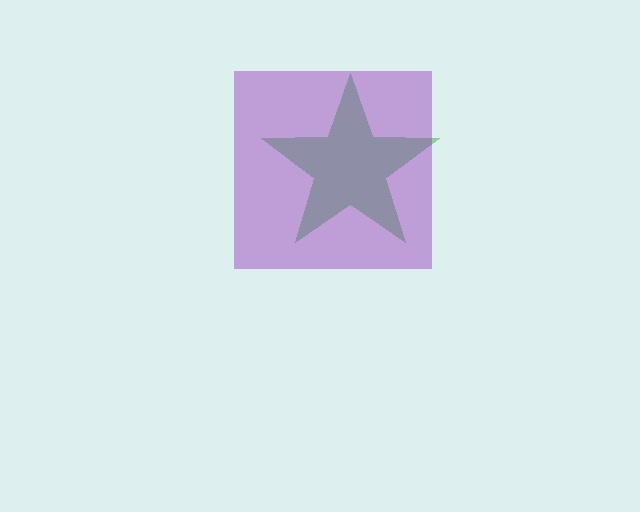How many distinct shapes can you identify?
There are 2 distinct shapes: a green star, a purple square.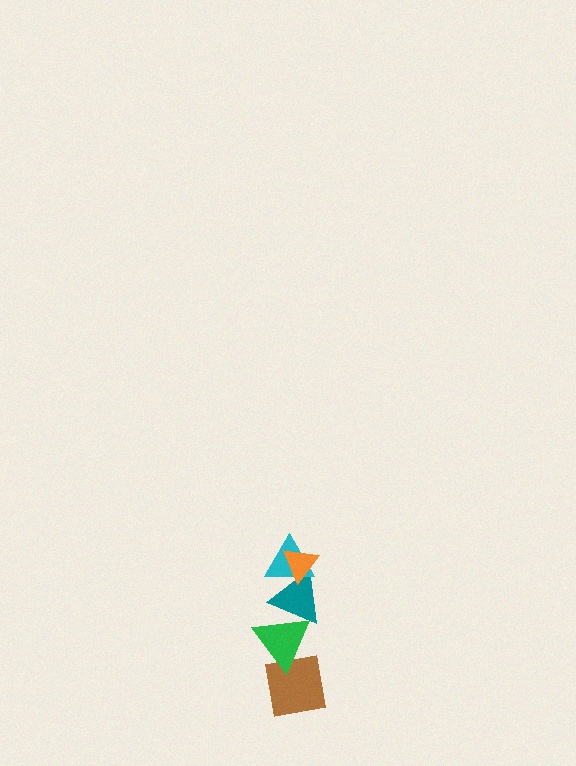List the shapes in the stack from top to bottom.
From top to bottom: the orange triangle, the cyan triangle, the teal triangle, the green triangle, the brown square.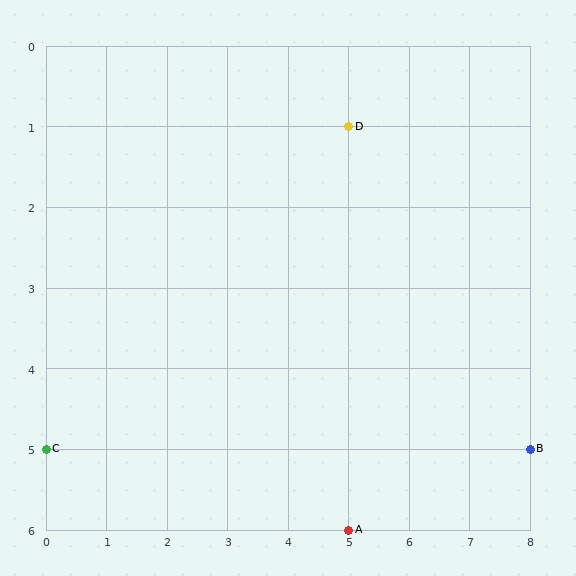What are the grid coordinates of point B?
Point B is at grid coordinates (8, 5).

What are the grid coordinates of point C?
Point C is at grid coordinates (0, 5).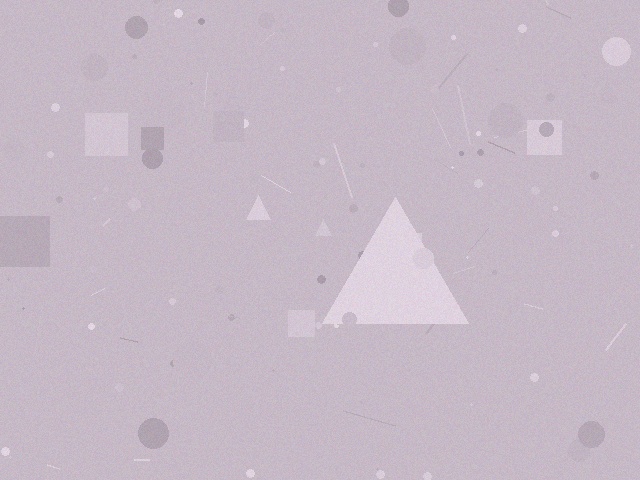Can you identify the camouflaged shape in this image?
The camouflaged shape is a triangle.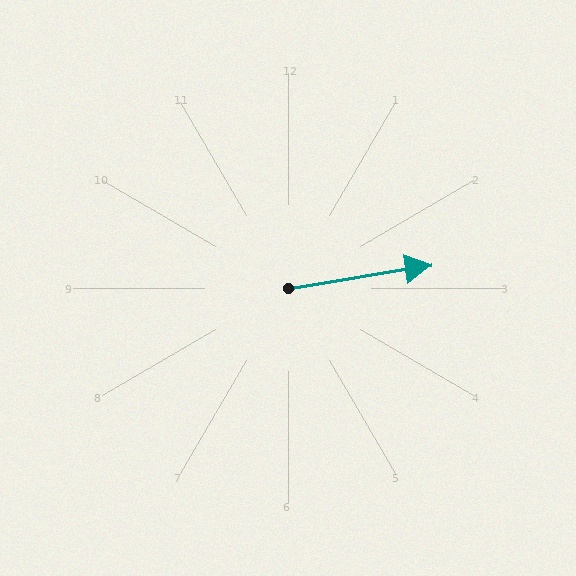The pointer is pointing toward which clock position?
Roughly 3 o'clock.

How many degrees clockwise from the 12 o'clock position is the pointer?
Approximately 81 degrees.